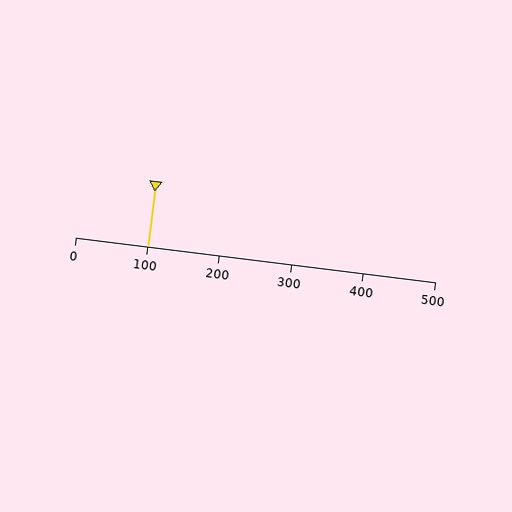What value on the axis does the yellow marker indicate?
The marker indicates approximately 100.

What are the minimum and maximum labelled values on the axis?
The axis runs from 0 to 500.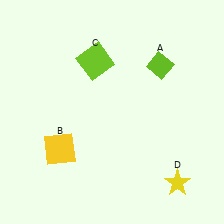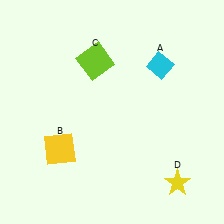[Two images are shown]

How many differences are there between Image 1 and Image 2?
There is 1 difference between the two images.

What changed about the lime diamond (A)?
In Image 1, A is lime. In Image 2, it changed to cyan.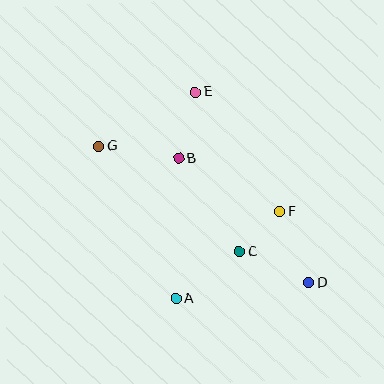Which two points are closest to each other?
Points C and F are closest to each other.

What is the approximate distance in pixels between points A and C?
The distance between A and C is approximately 79 pixels.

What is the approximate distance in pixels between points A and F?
The distance between A and F is approximately 136 pixels.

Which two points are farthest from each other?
Points D and G are farthest from each other.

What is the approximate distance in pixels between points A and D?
The distance between A and D is approximately 134 pixels.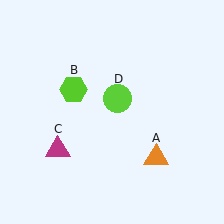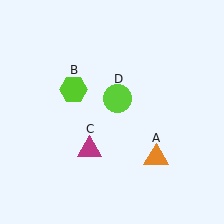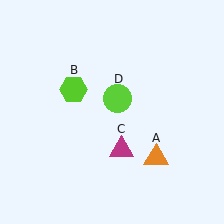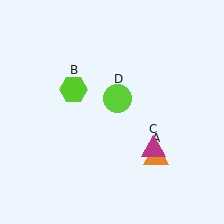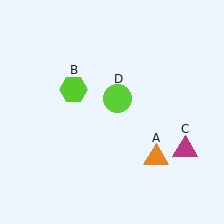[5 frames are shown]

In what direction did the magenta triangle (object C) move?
The magenta triangle (object C) moved right.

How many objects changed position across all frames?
1 object changed position: magenta triangle (object C).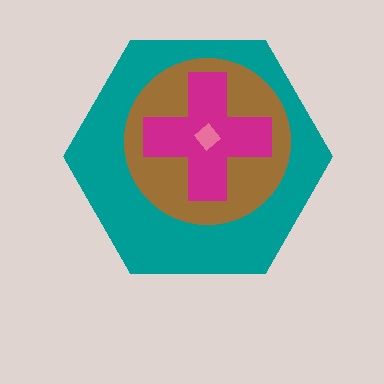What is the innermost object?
The pink diamond.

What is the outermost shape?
The teal hexagon.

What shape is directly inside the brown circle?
The magenta cross.